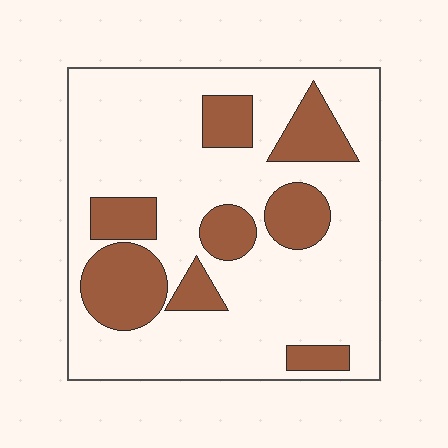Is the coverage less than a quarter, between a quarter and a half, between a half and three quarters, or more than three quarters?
Between a quarter and a half.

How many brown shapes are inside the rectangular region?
8.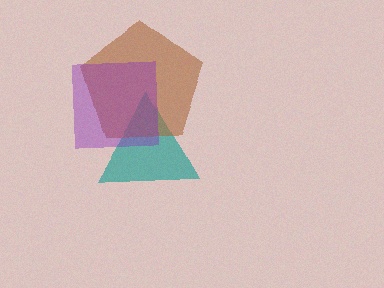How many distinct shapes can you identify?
There are 3 distinct shapes: a teal triangle, a brown pentagon, a purple square.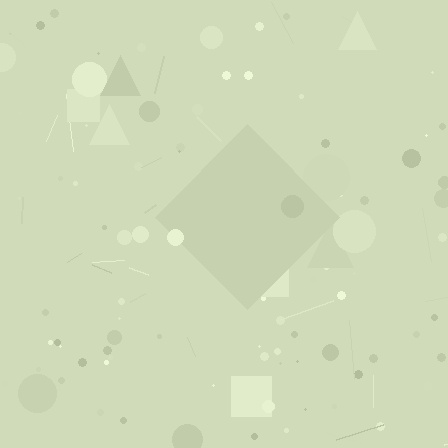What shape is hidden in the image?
A diamond is hidden in the image.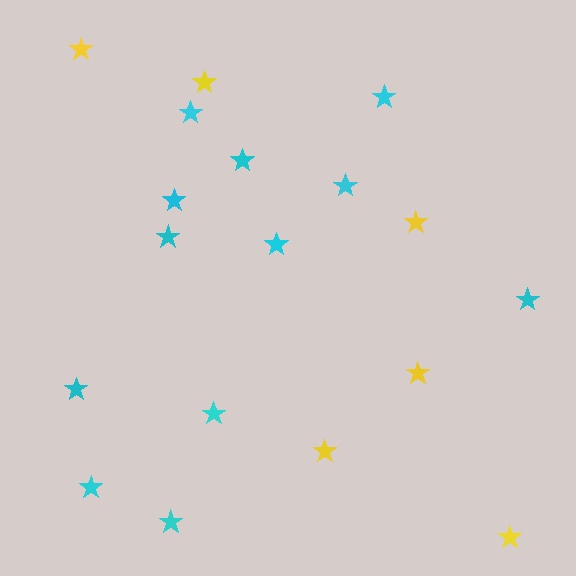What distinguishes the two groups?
There are 2 groups: one group of cyan stars (12) and one group of yellow stars (6).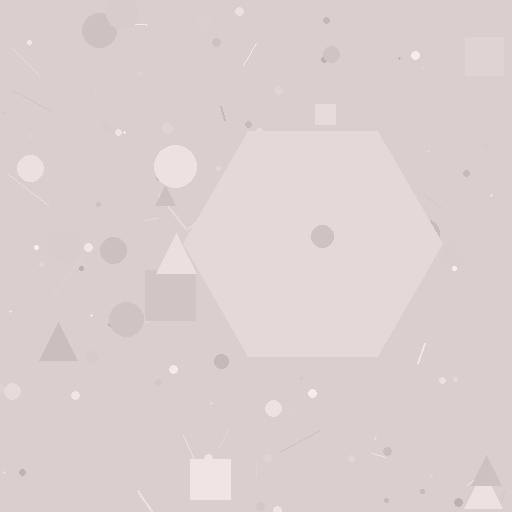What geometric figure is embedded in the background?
A hexagon is embedded in the background.